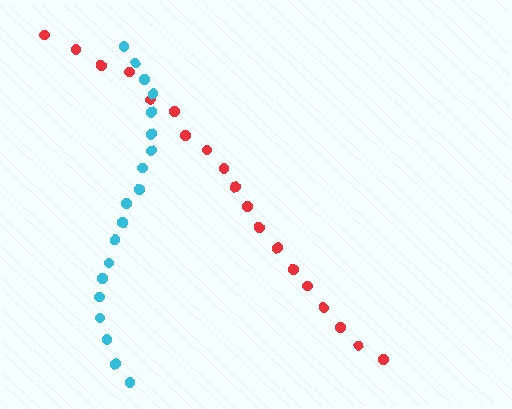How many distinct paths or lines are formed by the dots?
There are 2 distinct paths.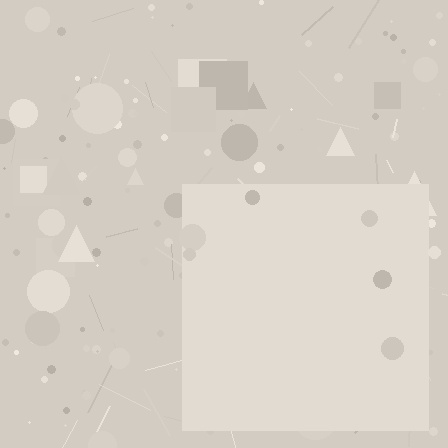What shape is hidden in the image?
A square is hidden in the image.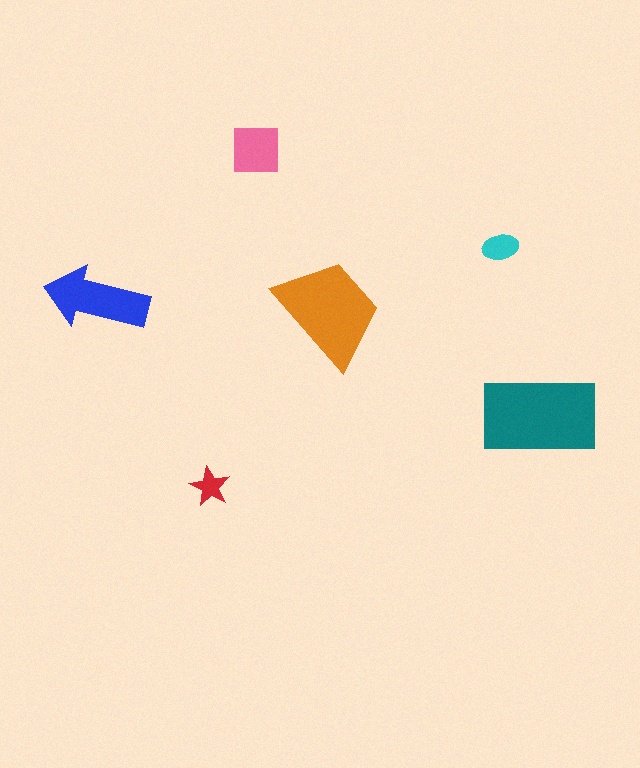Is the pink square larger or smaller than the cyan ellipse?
Larger.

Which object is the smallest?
The red star.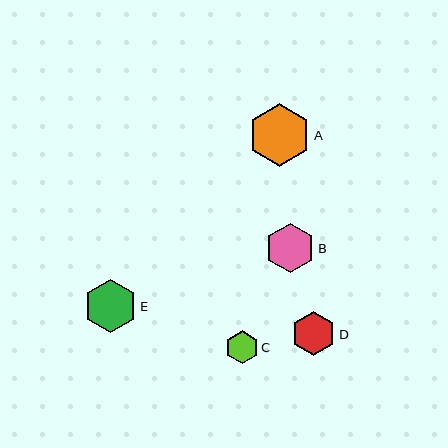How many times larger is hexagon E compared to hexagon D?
Hexagon E is approximately 1.2 times the size of hexagon D.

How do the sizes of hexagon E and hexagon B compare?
Hexagon E and hexagon B are approximately the same size.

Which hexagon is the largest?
Hexagon A is the largest with a size of approximately 63 pixels.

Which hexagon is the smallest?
Hexagon C is the smallest with a size of approximately 33 pixels.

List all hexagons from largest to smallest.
From largest to smallest: A, E, B, D, C.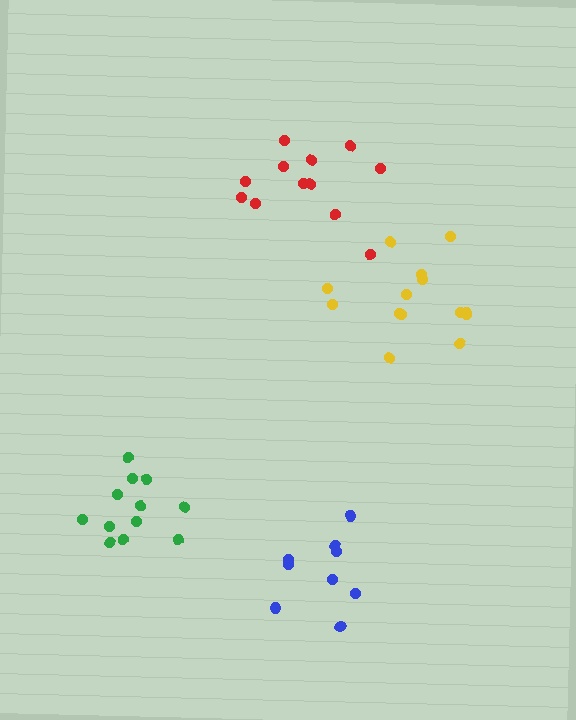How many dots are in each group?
Group 1: 12 dots, Group 2: 12 dots, Group 3: 14 dots, Group 4: 9 dots (47 total).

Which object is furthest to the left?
The green cluster is leftmost.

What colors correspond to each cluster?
The clusters are colored: green, red, yellow, blue.